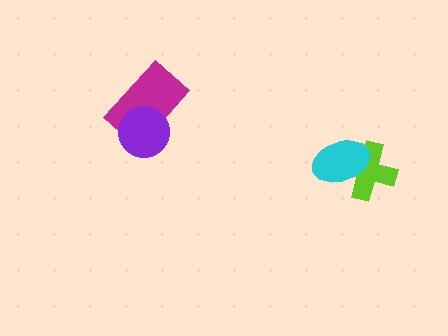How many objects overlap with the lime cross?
1 object overlaps with the lime cross.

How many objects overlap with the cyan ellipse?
1 object overlaps with the cyan ellipse.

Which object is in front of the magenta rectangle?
The purple circle is in front of the magenta rectangle.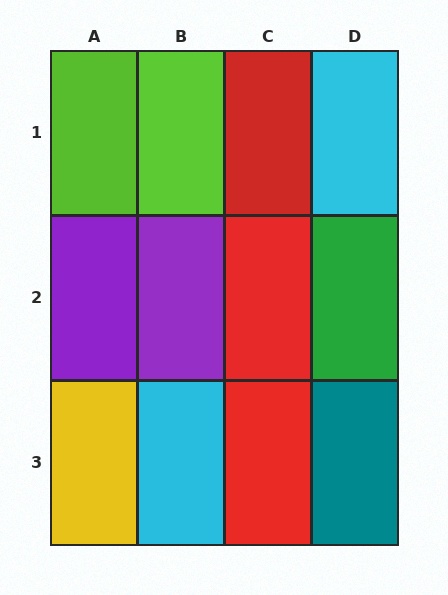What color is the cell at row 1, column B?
Lime.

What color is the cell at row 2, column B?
Purple.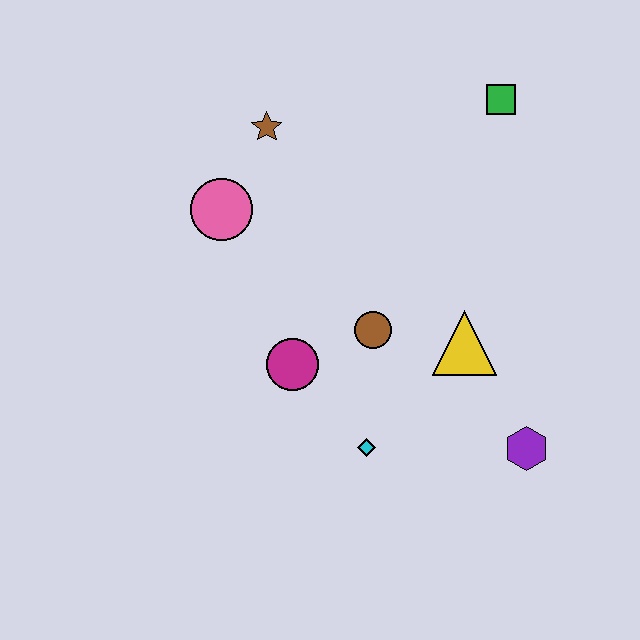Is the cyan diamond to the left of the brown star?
No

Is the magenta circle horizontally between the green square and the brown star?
Yes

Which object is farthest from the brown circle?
The green square is farthest from the brown circle.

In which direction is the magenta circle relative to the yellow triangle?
The magenta circle is to the left of the yellow triangle.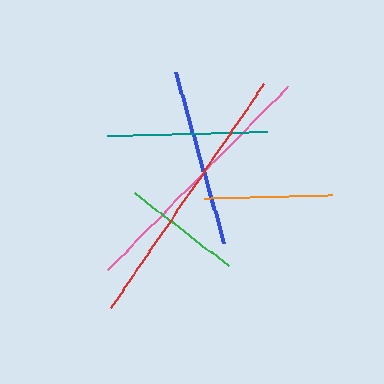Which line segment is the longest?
The red line is the longest at approximately 271 pixels.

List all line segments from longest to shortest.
From longest to shortest: red, pink, blue, teal, orange, green.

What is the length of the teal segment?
The teal segment is approximately 162 pixels long.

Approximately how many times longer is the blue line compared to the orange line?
The blue line is approximately 1.4 times the length of the orange line.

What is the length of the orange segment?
The orange segment is approximately 128 pixels long.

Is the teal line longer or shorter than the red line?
The red line is longer than the teal line.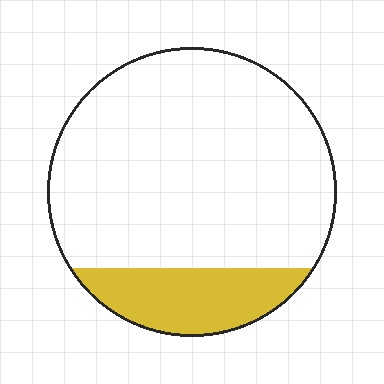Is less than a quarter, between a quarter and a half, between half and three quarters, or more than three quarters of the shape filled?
Less than a quarter.